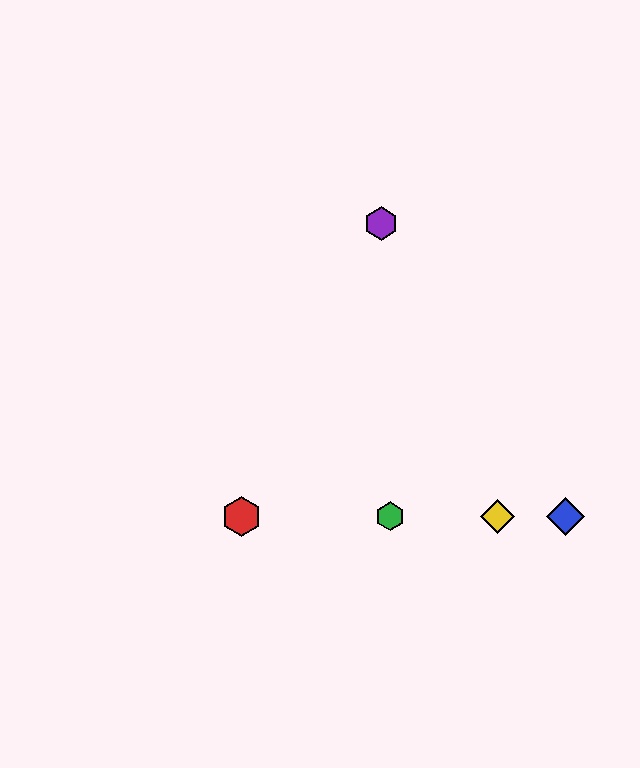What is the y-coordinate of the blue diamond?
The blue diamond is at y≈516.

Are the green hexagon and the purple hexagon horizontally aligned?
No, the green hexagon is at y≈516 and the purple hexagon is at y≈223.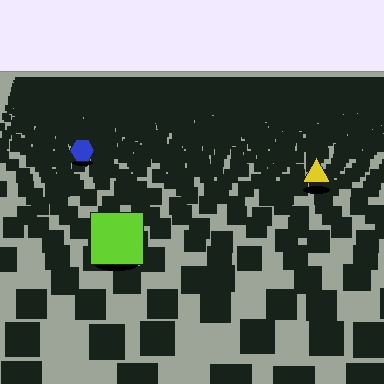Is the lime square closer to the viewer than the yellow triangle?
Yes. The lime square is closer — you can tell from the texture gradient: the ground texture is coarser near it.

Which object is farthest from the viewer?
The blue hexagon is farthest from the viewer. It appears smaller and the ground texture around it is denser.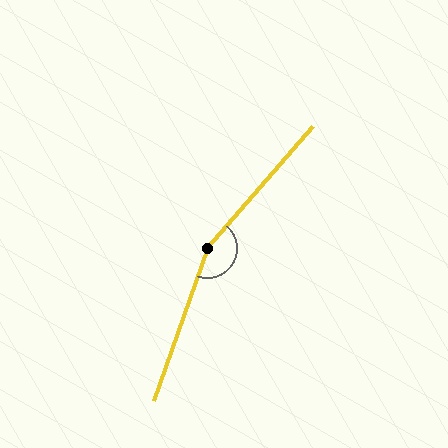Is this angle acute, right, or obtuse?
It is obtuse.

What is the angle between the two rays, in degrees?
Approximately 158 degrees.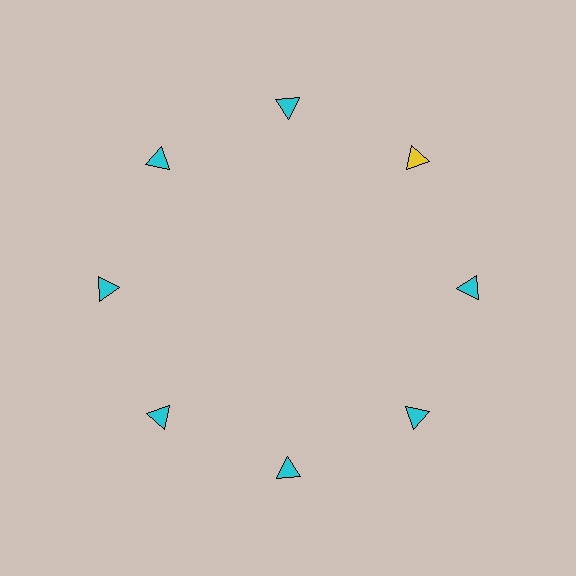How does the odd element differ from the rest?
It has a different color: yellow instead of cyan.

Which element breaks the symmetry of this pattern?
The yellow triangle at roughly the 2 o'clock position breaks the symmetry. All other shapes are cyan triangles.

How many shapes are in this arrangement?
There are 8 shapes arranged in a ring pattern.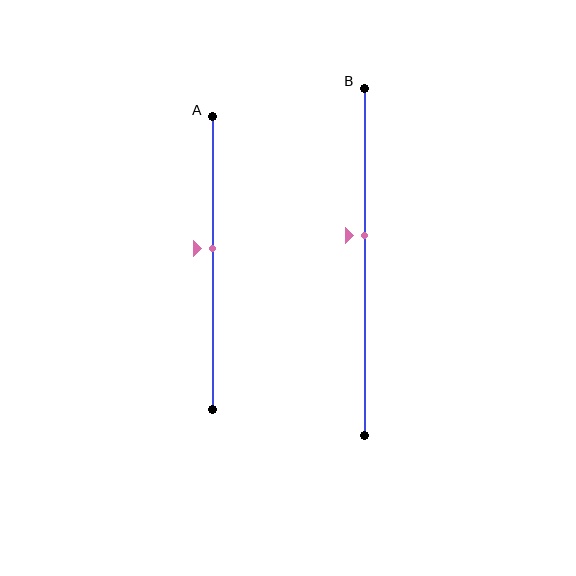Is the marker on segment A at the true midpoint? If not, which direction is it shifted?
No, the marker on segment A is shifted upward by about 5% of the segment length.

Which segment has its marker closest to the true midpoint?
Segment A has its marker closest to the true midpoint.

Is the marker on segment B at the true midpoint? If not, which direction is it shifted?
No, the marker on segment B is shifted upward by about 7% of the segment length.